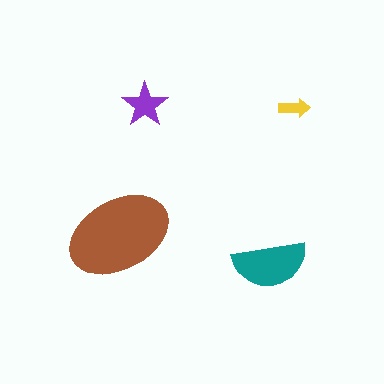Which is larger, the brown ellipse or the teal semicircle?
The brown ellipse.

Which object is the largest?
The brown ellipse.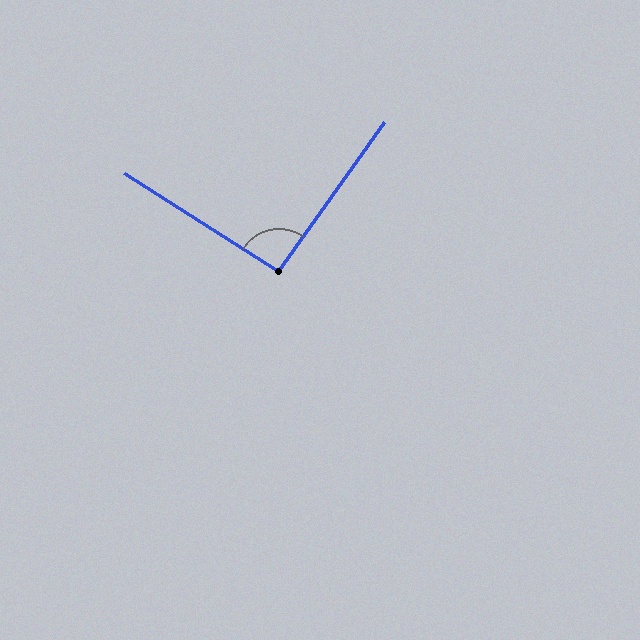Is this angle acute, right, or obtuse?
It is approximately a right angle.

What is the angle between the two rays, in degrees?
Approximately 93 degrees.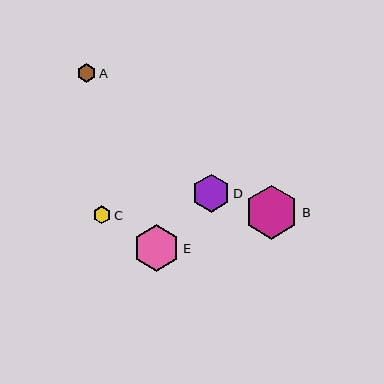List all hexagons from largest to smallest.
From largest to smallest: B, E, D, A, C.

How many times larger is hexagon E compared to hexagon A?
Hexagon E is approximately 2.5 times the size of hexagon A.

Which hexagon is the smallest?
Hexagon C is the smallest with a size of approximately 17 pixels.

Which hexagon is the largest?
Hexagon B is the largest with a size of approximately 54 pixels.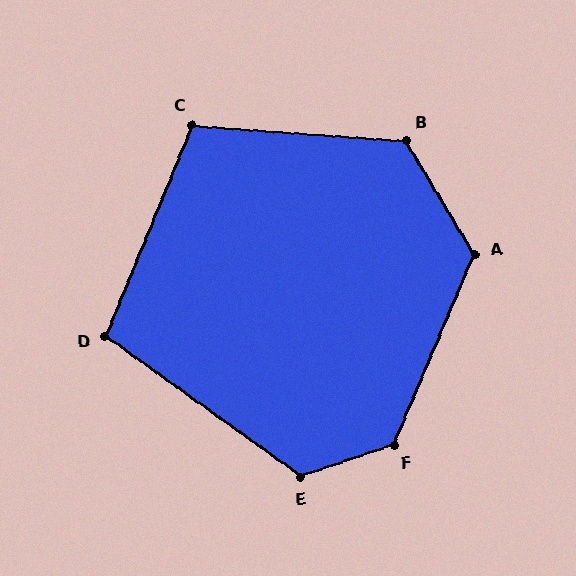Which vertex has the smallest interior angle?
D, at approximately 104 degrees.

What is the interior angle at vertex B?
Approximately 125 degrees (obtuse).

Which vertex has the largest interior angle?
F, at approximately 132 degrees.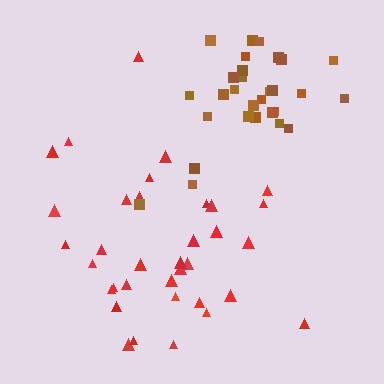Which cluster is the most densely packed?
Brown.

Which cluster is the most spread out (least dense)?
Red.